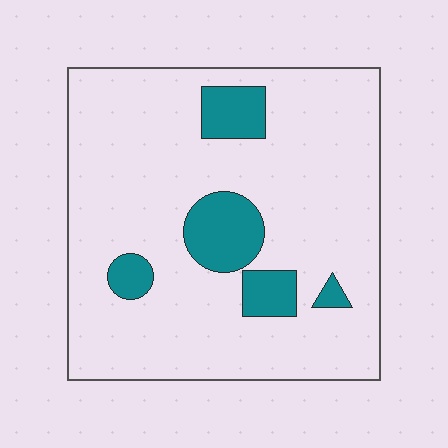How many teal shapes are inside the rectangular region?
5.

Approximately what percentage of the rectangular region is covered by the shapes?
Approximately 15%.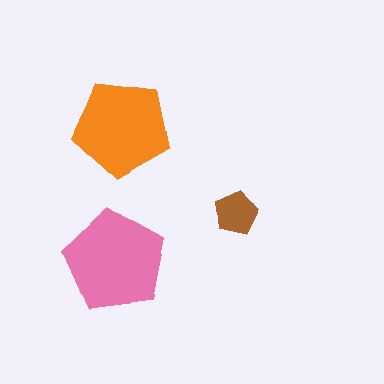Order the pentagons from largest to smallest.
the pink one, the orange one, the brown one.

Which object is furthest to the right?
The brown pentagon is rightmost.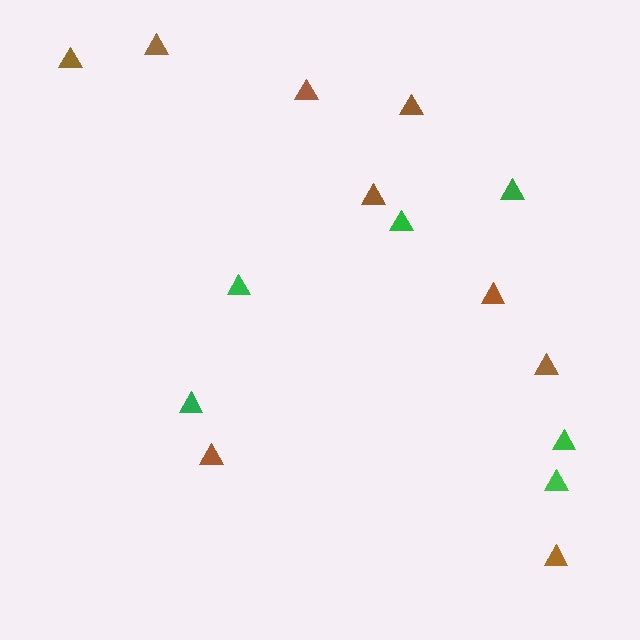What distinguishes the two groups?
There are 2 groups: one group of brown triangles (9) and one group of green triangles (6).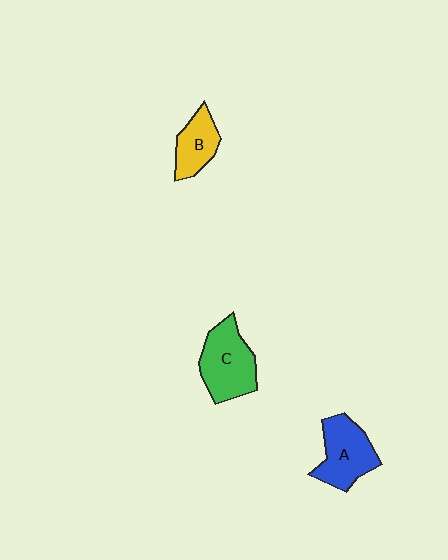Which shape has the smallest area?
Shape B (yellow).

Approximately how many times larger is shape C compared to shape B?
Approximately 1.6 times.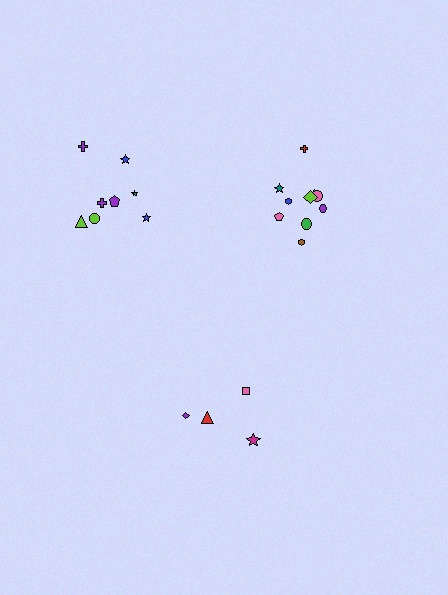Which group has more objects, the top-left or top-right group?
The top-right group.